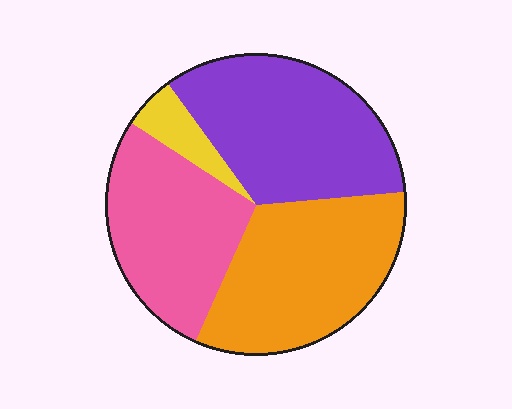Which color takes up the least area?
Yellow, at roughly 5%.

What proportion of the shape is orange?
Orange covers about 35% of the shape.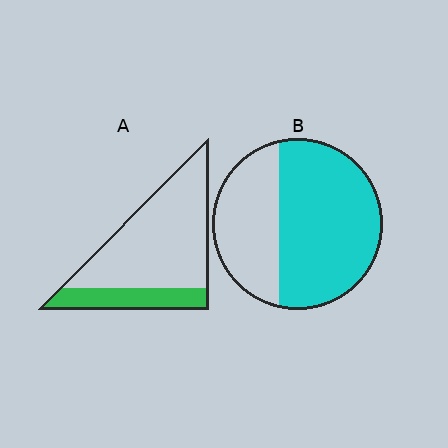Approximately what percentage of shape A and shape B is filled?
A is approximately 25% and B is approximately 65%.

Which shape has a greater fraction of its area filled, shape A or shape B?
Shape B.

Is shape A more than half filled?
No.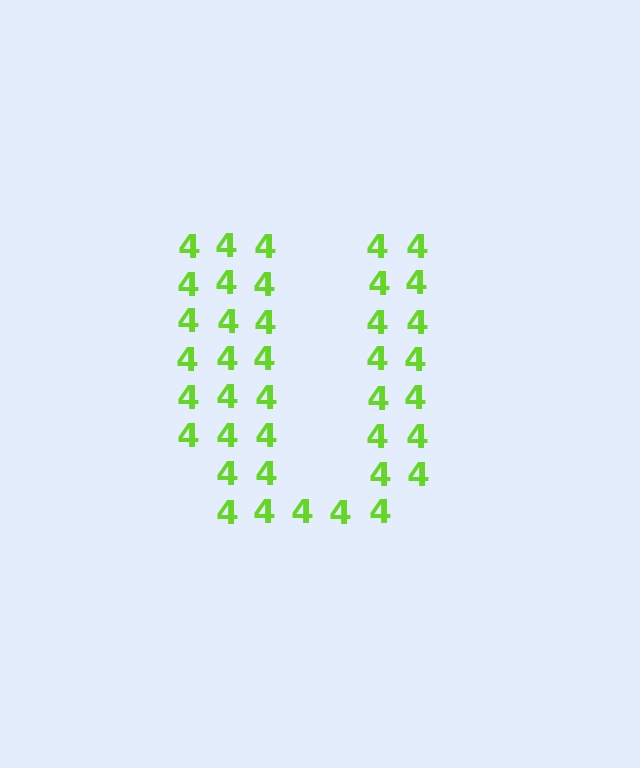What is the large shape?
The large shape is the letter U.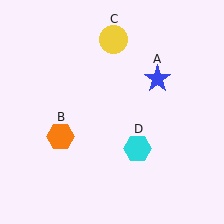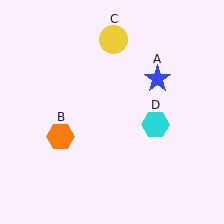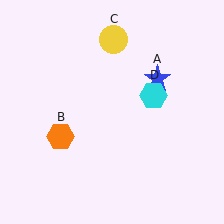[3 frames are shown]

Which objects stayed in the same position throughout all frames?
Blue star (object A) and orange hexagon (object B) and yellow circle (object C) remained stationary.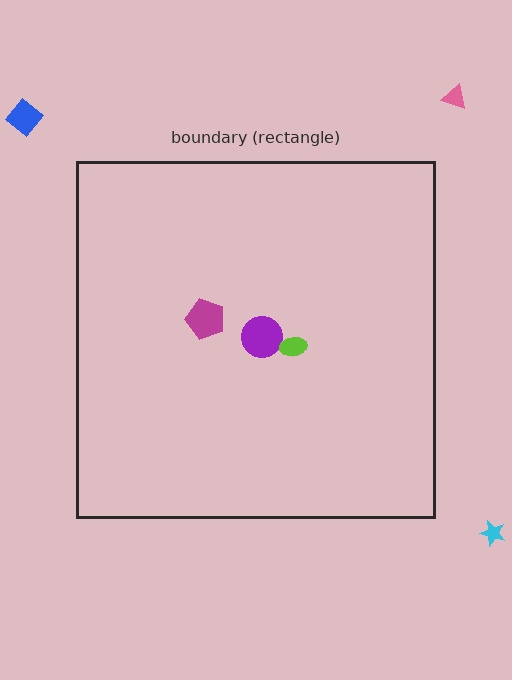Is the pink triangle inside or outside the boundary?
Outside.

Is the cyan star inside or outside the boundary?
Outside.